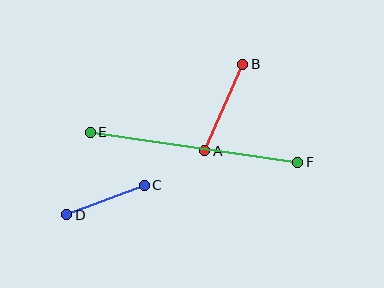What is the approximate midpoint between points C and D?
The midpoint is at approximately (106, 200) pixels.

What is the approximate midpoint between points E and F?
The midpoint is at approximately (194, 147) pixels.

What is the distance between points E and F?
The distance is approximately 210 pixels.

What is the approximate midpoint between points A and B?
The midpoint is at approximately (224, 107) pixels.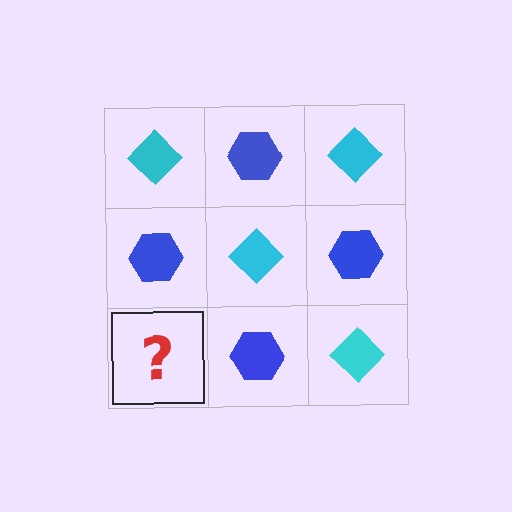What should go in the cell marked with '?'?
The missing cell should contain a cyan diamond.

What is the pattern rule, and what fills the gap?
The rule is that it alternates cyan diamond and blue hexagon in a checkerboard pattern. The gap should be filled with a cyan diamond.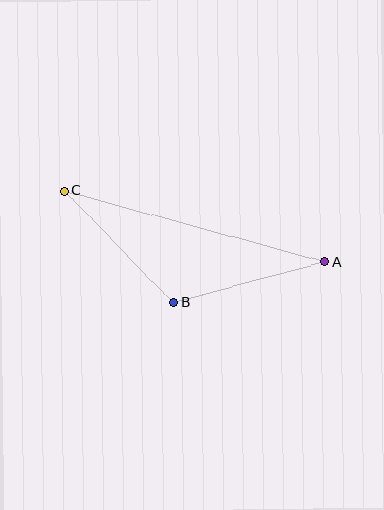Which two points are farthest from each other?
Points A and C are farthest from each other.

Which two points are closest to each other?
Points B and C are closest to each other.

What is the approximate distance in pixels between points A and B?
The distance between A and B is approximately 157 pixels.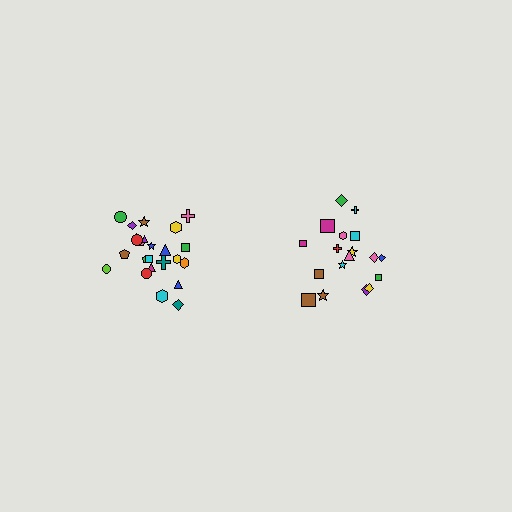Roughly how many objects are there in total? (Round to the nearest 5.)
Roughly 45 objects in total.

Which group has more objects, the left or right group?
The left group.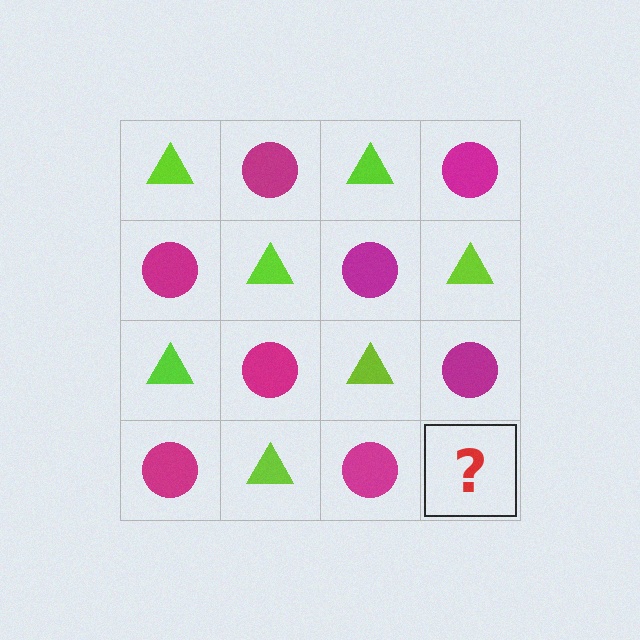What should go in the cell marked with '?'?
The missing cell should contain a lime triangle.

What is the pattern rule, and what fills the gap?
The rule is that it alternates lime triangle and magenta circle in a checkerboard pattern. The gap should be filled with a lime triangle.